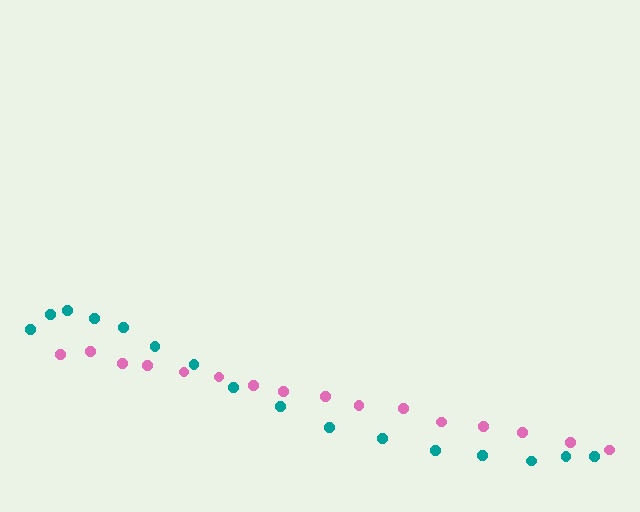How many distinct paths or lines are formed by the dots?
There are 2 distinct paths.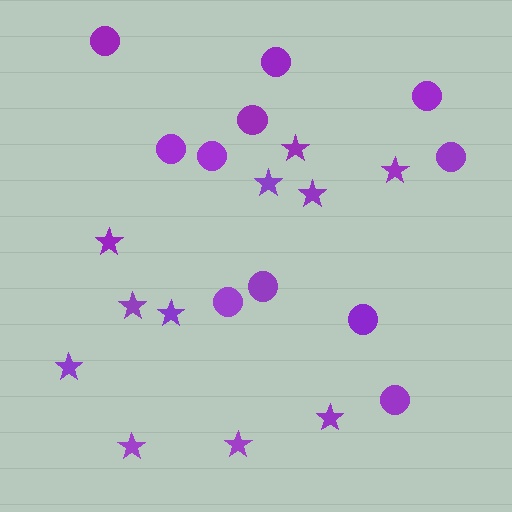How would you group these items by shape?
There are 2 groups: one group of stars (11) and one group of circles (11).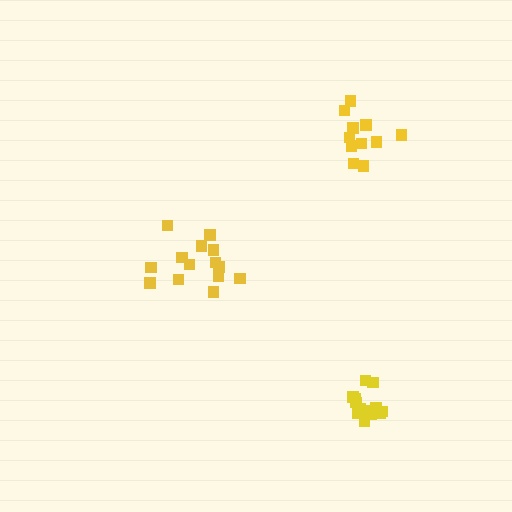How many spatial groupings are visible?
There are 3 spatial groupings.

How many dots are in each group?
Group 1: 12 dots, Group 2: 13 dots, Group 3: 14 dots (39 total).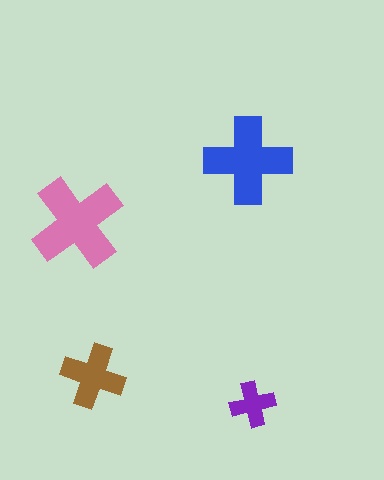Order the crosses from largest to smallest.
the pink one, the blue one, the brown one, the purple one.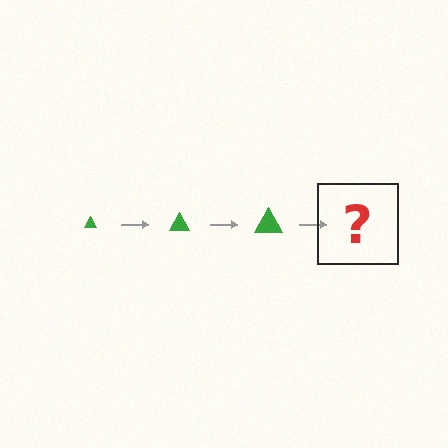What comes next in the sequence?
The next element should be a green triangle, larger than the previous one.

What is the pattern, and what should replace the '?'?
The pattern is that the triangle gets progressively larger each step. The '?' should be a green triangle, larger than the previous one.